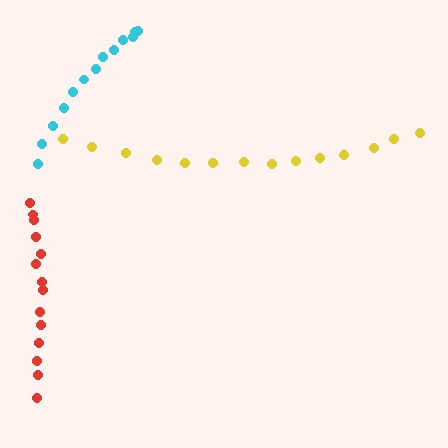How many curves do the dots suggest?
There are 3 distinct paths.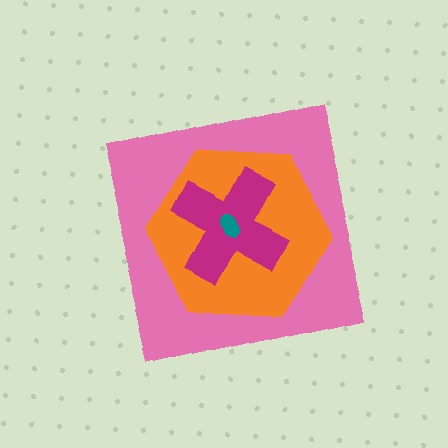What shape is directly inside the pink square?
The orange hexagon.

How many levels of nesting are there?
4.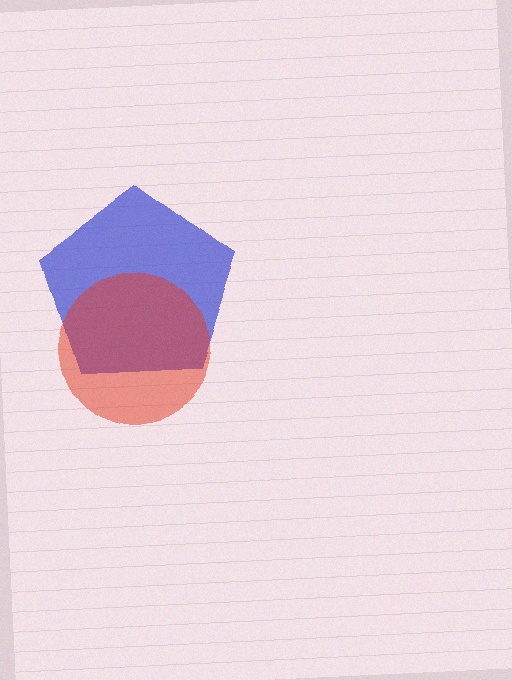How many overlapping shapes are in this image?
There are 2 overlapping shapes in the image.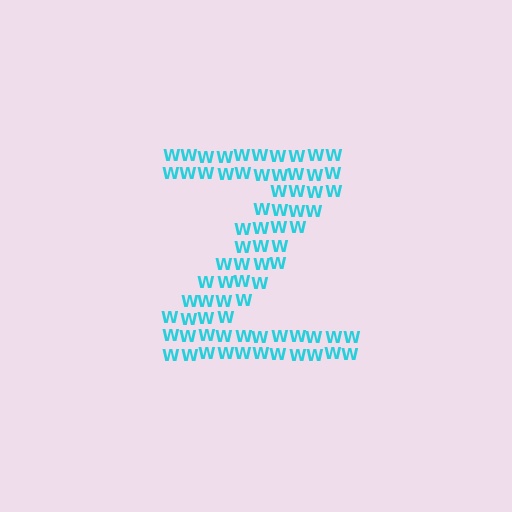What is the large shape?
The large shape is the letter Z.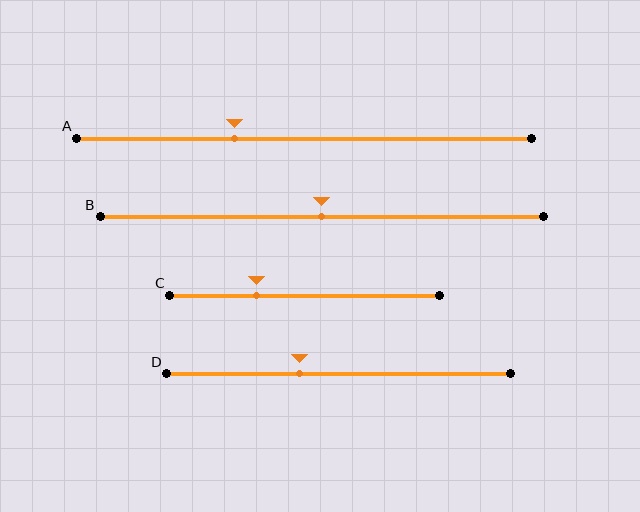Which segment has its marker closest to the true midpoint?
Segment B has its marker closest to the true midpoint.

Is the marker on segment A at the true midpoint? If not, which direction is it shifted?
No, the marker on segment A is shifted to the left by about 15% of the segment length.